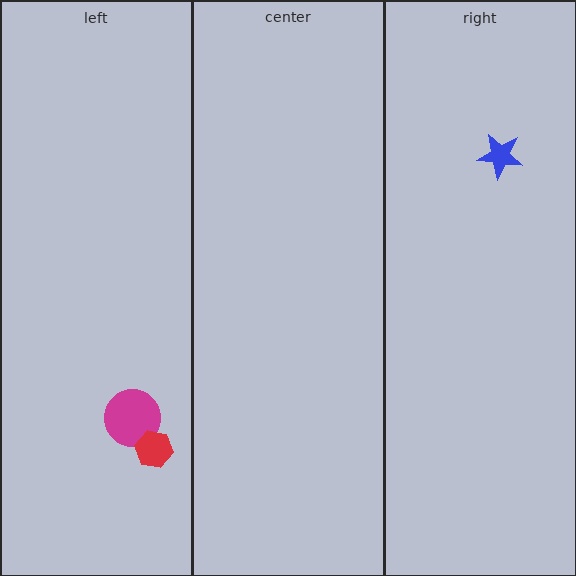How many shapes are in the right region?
1.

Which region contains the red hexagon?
The left region.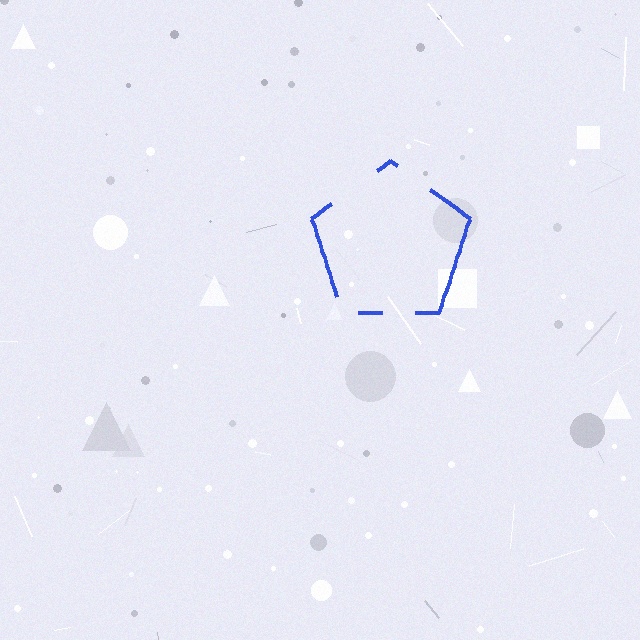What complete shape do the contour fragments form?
The contour fragments form a pentagon.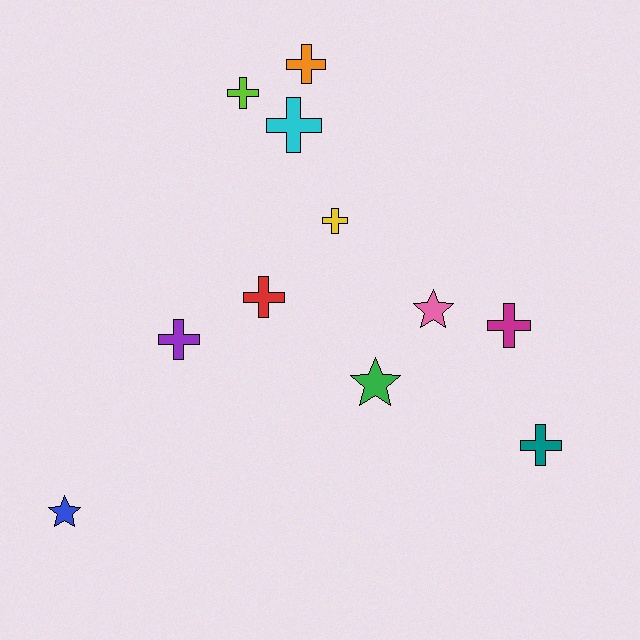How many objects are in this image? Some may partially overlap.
There are 11 objects.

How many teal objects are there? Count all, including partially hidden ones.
There is 1 teal object.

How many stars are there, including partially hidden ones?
There are 3 stars.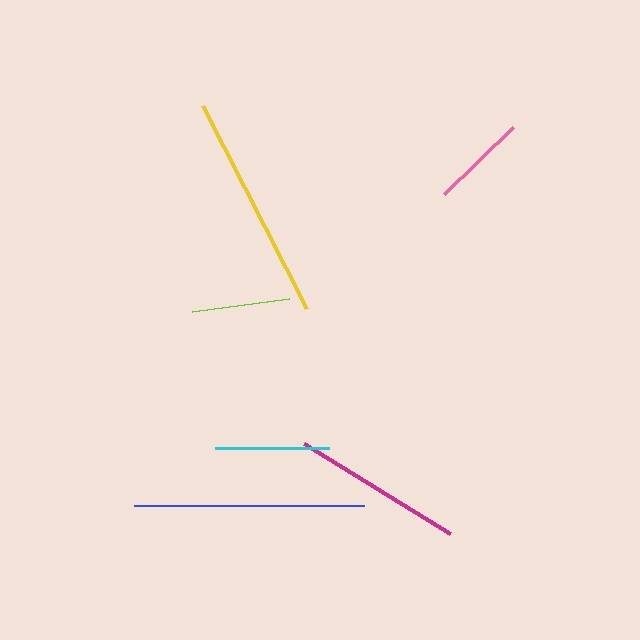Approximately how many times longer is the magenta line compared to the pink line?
The magenta line is approximately 1.8 times the length of the pink line.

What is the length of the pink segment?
The pink segment is approximately 96 pixels long.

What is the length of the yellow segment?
The yellow segment is approximately 228 pixels long.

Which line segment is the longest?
The blue line is the longest at approximately 230 pixels.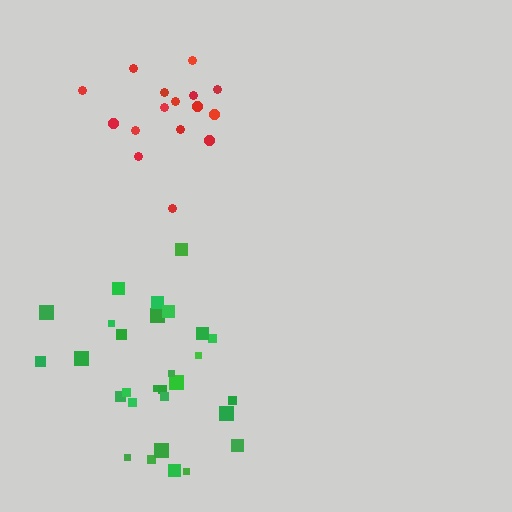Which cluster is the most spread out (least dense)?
Red.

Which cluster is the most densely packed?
Green.